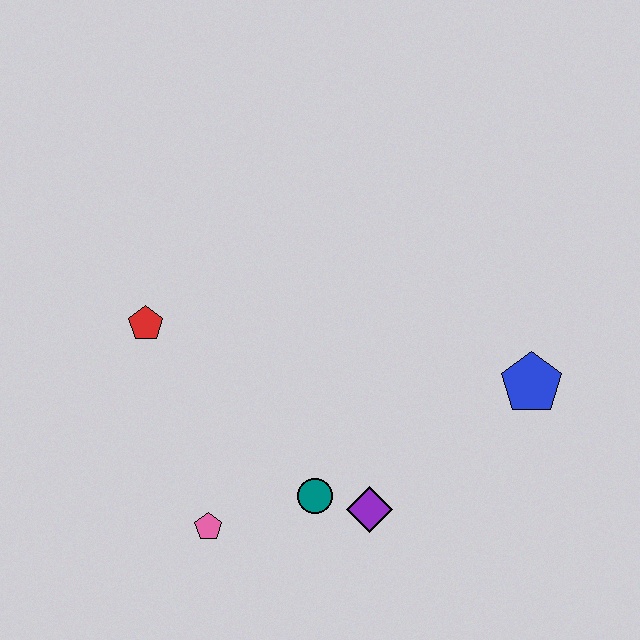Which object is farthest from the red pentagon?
The blue pentagon is farthest from the red pentagon.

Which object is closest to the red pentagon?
The pink pentagon is closest to the red pentagon.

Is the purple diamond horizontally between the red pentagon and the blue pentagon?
Yes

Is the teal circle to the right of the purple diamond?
No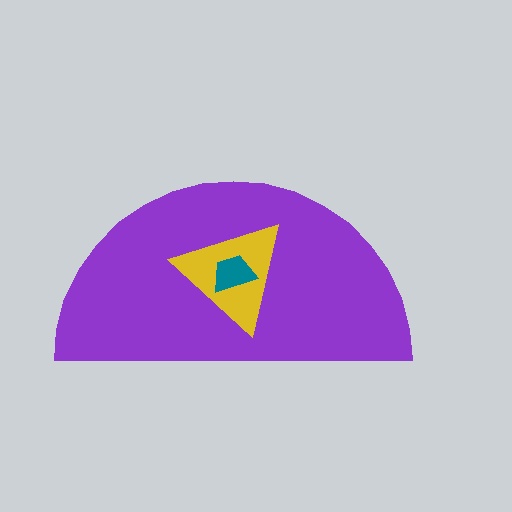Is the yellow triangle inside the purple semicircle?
Yes.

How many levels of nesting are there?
3.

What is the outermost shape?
The purple semicircle.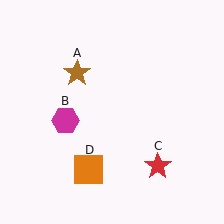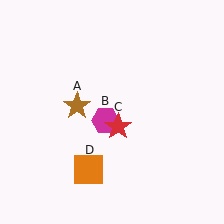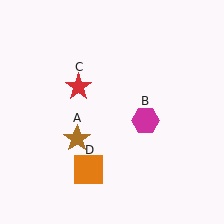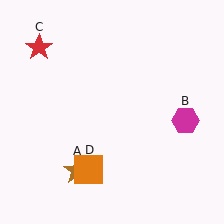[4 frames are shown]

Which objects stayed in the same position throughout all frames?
Orange square (object D) remained stationary.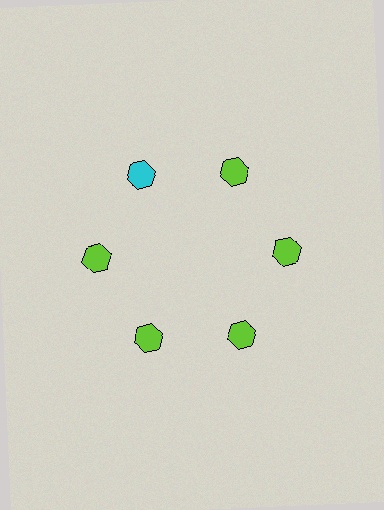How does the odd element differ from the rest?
It has a different color: cyan instead of lime.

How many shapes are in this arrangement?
There are 6 shapes arranged in a ring pattern.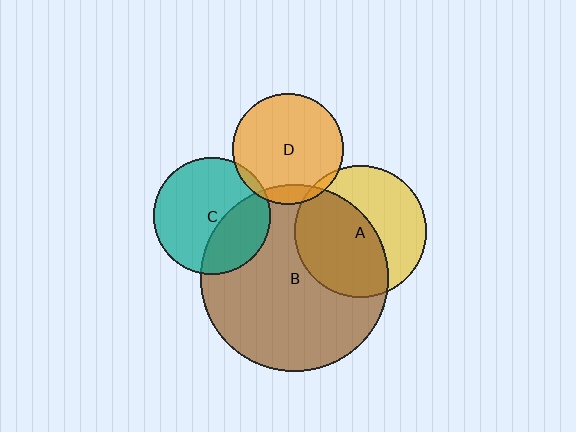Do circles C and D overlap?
Yes.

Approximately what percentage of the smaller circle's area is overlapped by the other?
Approximately 5%.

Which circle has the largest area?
Circle B (brown).